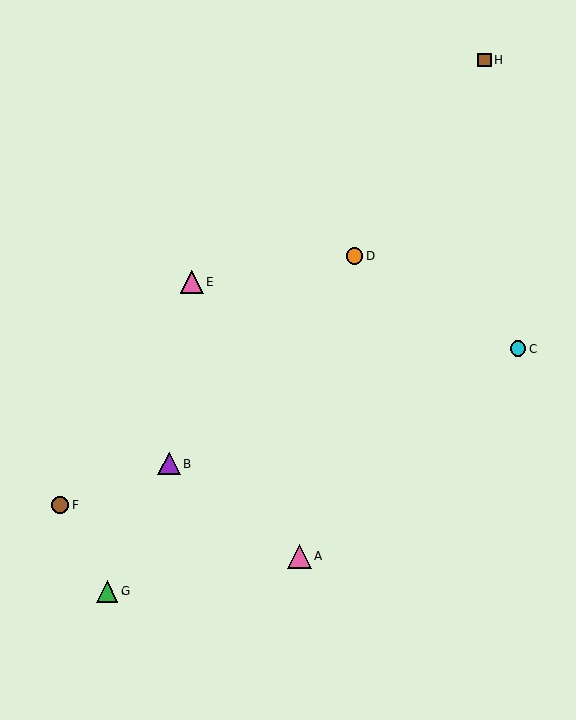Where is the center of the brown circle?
The center of the brown circle is at (61, 505).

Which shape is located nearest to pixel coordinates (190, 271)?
The pink triangle (labeled E) at (192, 282) is nearest to that location.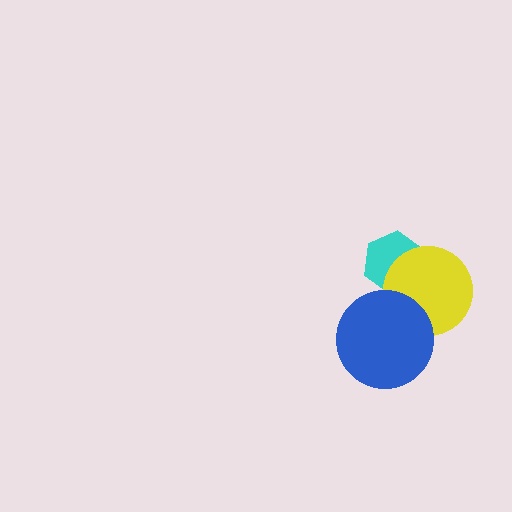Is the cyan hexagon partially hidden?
Yes, it is partially covered by another shape.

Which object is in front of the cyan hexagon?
The yellow circle is in front of the cyan hexagon.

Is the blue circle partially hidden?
No, no other shape covers it.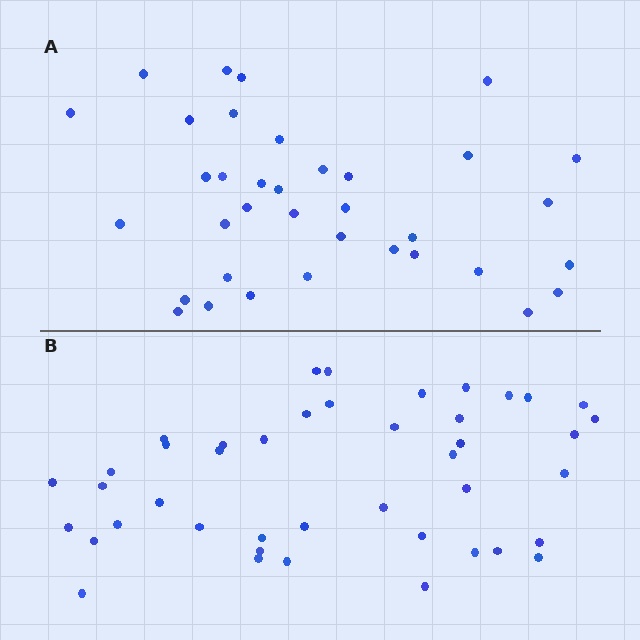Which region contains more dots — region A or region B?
Region B (the bottom region) has more dots.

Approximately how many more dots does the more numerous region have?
Region B has roughly 8 or so more dots than region A.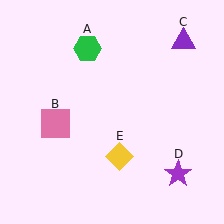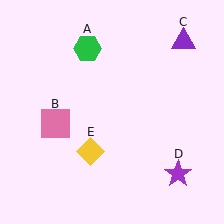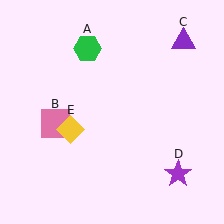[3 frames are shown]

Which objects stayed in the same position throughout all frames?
Green hexagon (object A) and pink square (object B) and purple triangle (object C) and purple star (object D) remained stationary.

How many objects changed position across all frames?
1 object changed position: yellow diamond (object E).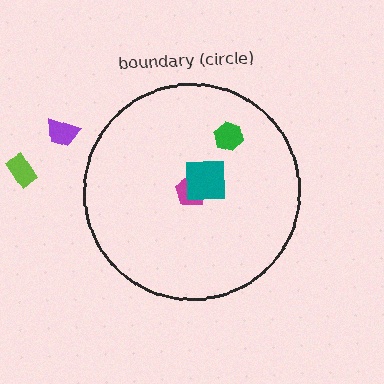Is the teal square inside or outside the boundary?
Inside.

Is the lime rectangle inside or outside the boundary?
Outside.